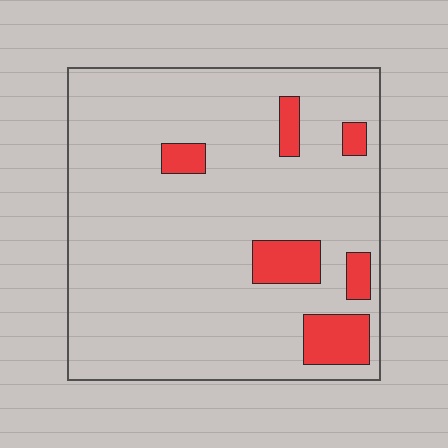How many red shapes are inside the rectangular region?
6.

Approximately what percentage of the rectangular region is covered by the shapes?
Approximately 10%.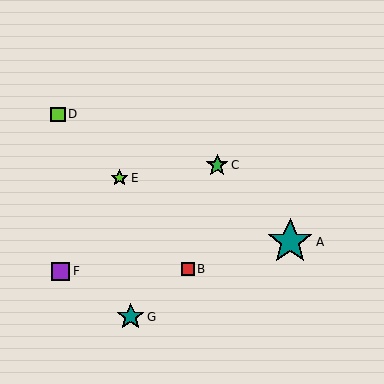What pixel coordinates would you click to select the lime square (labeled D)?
Click at (58, 114) to select the lime square D.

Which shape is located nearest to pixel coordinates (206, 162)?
The green star (labeled C) at (217, 165) is nearest to that location.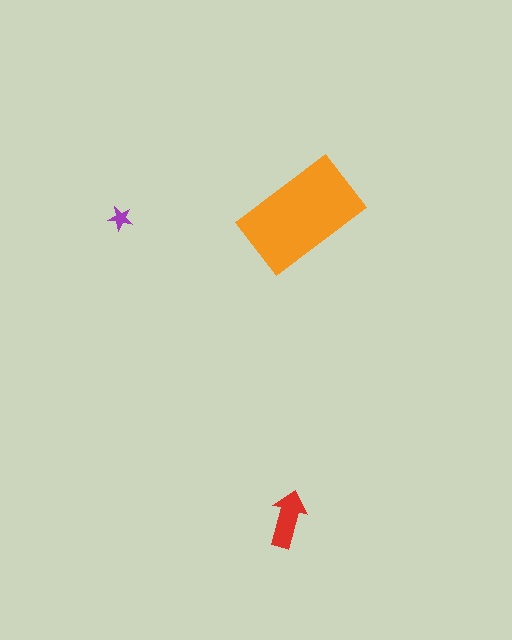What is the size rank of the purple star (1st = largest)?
3rd.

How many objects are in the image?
There are 3 objects in the image.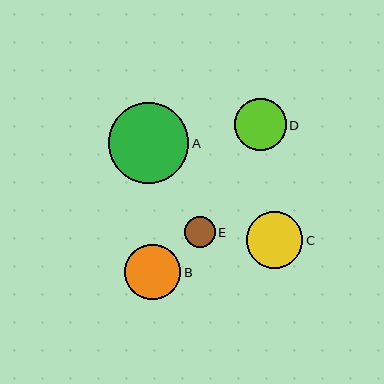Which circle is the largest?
Circle A is the largest with a size of approximately 81 pixels.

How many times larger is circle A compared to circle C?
Circle A is approximately 1.4 times the size of circle C.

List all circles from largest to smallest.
From largest to smallest: A, C, B, D, E.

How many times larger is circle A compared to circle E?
Circle A is approximately 2.7 times the size of circle E.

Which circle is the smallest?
Circle E is the smallest with a size of approximately 31 pixels.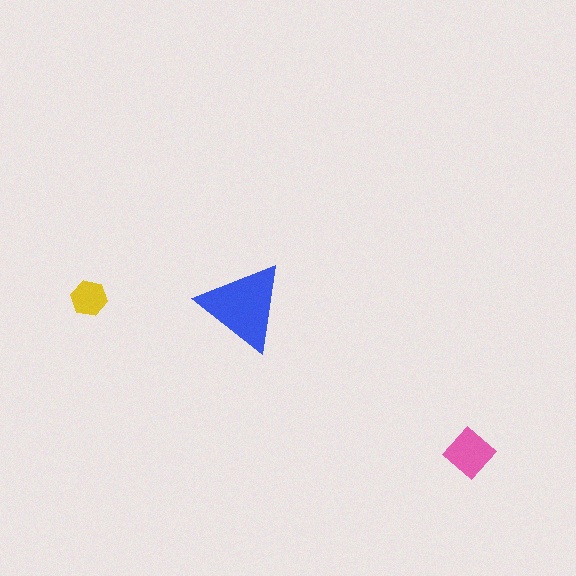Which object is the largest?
The blue triangle.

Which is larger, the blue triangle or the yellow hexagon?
The blue triangle.